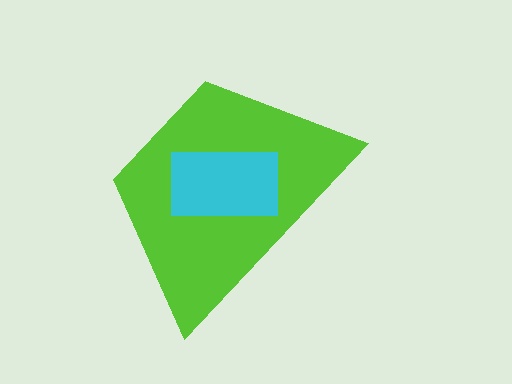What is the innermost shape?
The cyan rectangle.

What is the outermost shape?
The lime trapezoid.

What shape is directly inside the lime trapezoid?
The cyan rectangle.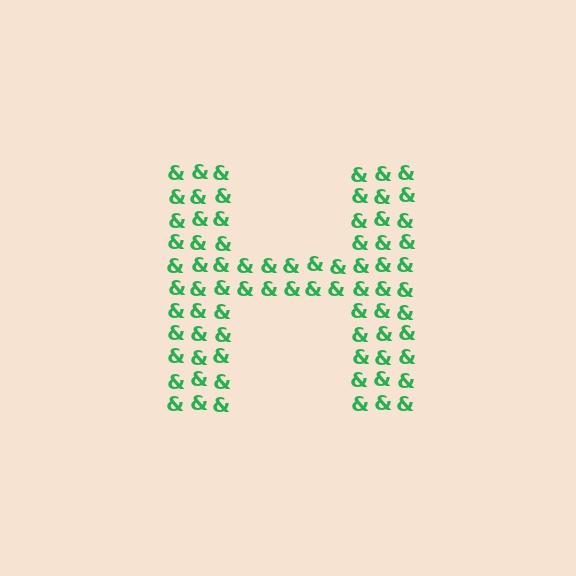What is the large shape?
The large shape is the letter H.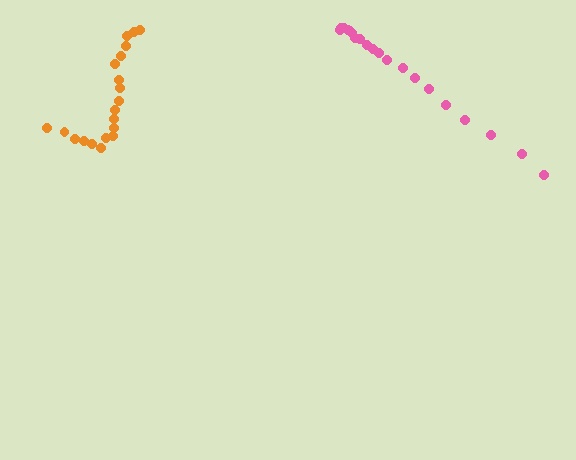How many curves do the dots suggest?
There are 2 distinct paths.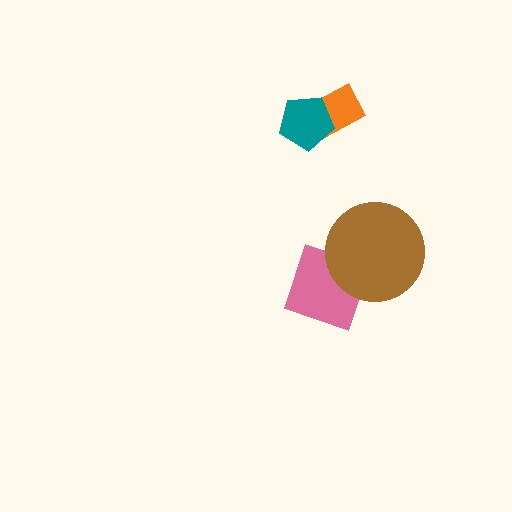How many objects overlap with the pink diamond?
1 object overlaps with the pink diamond.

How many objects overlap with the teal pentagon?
1 object overlaps with the teal pentagon.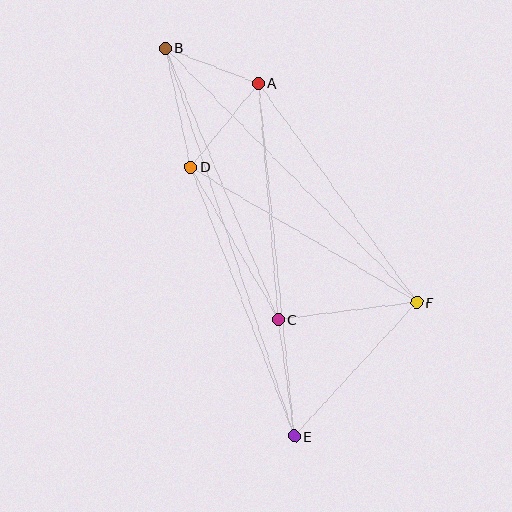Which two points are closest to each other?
Points A and B are closest to each other.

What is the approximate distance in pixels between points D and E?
The distance between D and E is approximately 289 pixels.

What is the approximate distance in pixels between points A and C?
The distance between A and C is approximately 237 pixels.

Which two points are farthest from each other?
Points B and E are farthest from each other.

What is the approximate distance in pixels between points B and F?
The distance between B and F is approximately 357 pixels.